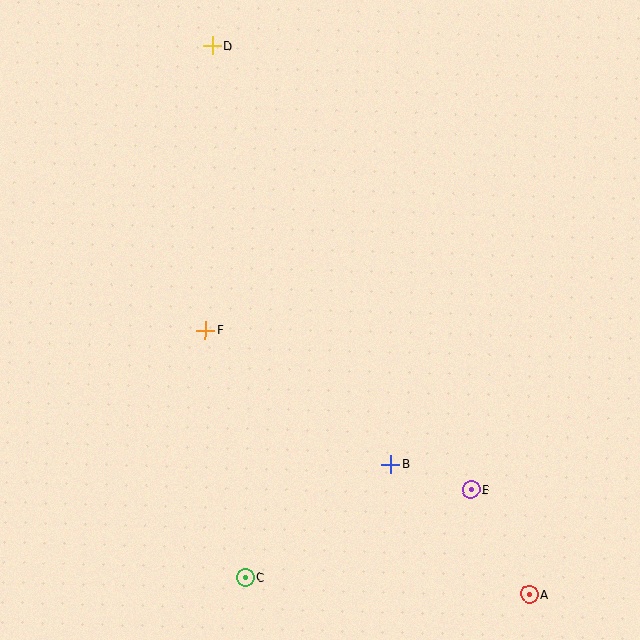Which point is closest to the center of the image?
Point F at (205, 330) is closest to the center.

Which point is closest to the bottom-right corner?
Point A is closest to the bottom-right corner.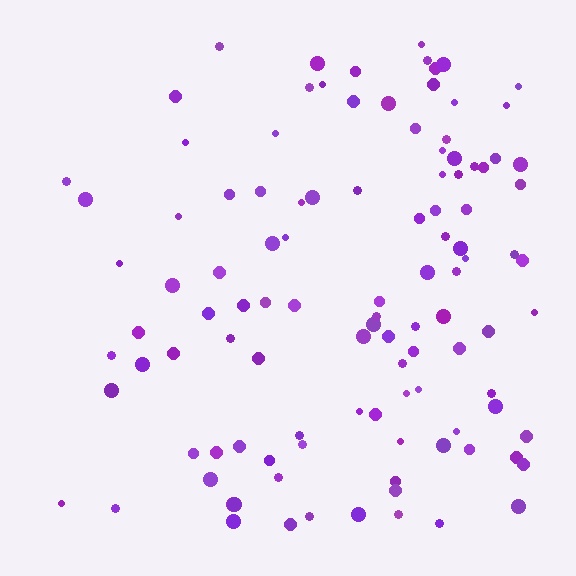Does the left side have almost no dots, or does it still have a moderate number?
Still a moderate number, just noticeably fewer than the right.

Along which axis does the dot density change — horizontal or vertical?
Horizontal.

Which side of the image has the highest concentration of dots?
The right.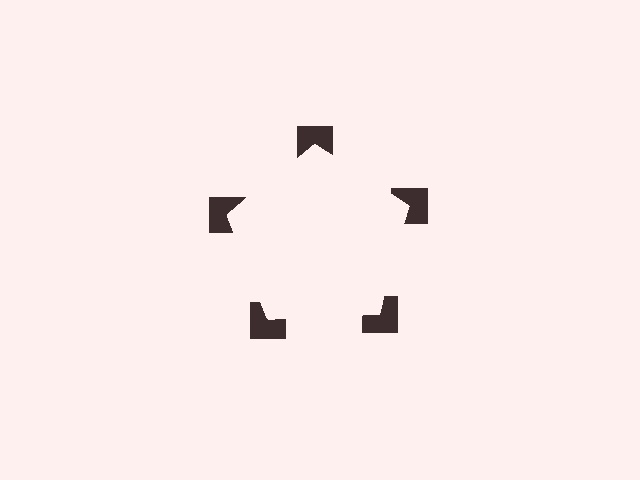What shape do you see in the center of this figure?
An illusory pentagon — its edges are inferred from the aligned wedge cuts in the notched squares, not physically drawn.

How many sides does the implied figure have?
5 sides.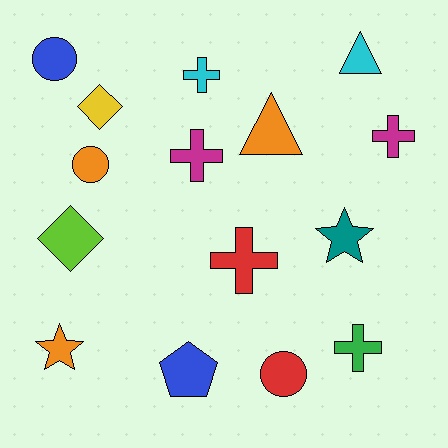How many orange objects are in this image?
There are 3 orange objects.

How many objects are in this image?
There are 15 objects.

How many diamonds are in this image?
There are 2 diamonds.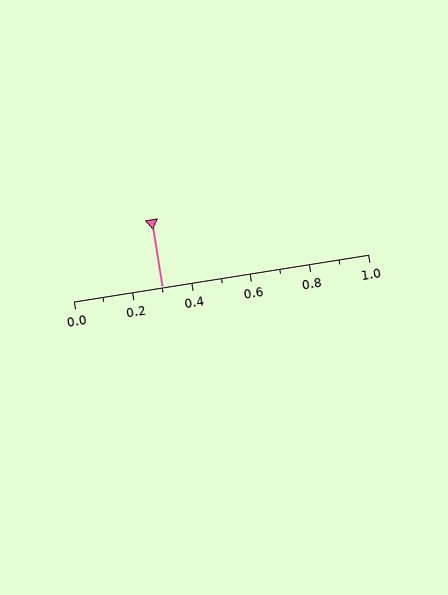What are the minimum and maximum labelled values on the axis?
The axis runs from 0.0 to 1.0.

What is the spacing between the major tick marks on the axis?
The major ticks are spaced 0.2 apart.